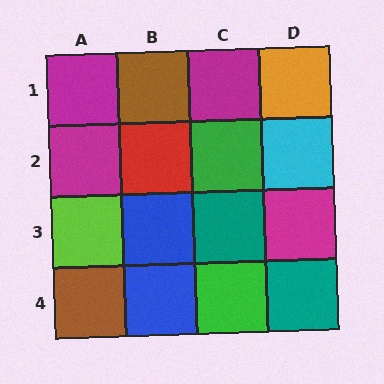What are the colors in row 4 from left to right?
Brown, blue, green, teal.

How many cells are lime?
1 cell is lime.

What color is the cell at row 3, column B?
Blue.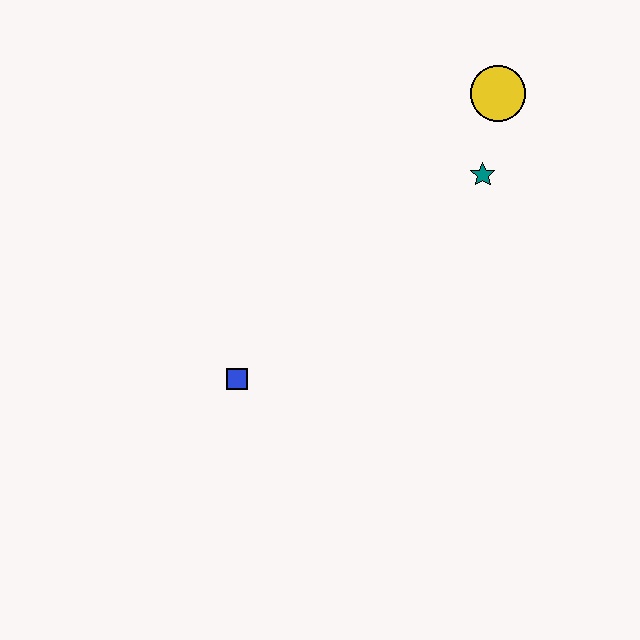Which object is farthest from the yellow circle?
The blue square is farthest from the yellow circle.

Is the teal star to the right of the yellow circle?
No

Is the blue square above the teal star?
No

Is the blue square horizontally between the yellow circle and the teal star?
No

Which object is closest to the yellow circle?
The teal star is closest to the yellow circle.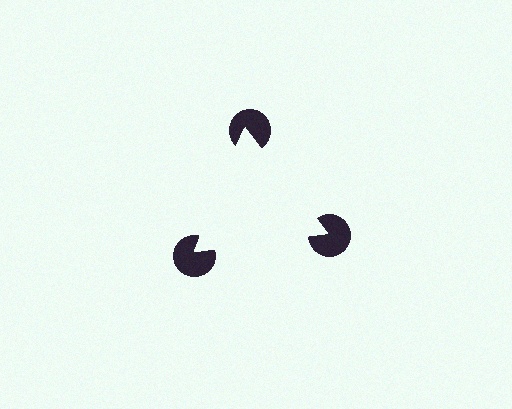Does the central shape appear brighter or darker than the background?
It typically appears slightly brighter than the background, even though no actual brightness change is drawn.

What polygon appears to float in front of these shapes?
An illusory triangle — its edges are inferred from the aligned wedge cuts in the pac-man discs, not physically drawn.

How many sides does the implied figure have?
3 sides.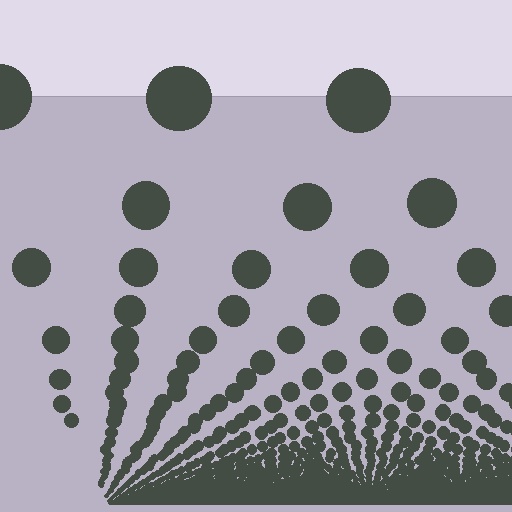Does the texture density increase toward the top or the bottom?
Density increases toward the bottom.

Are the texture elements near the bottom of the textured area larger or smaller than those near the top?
Smaller. The gradient is inverted — elements near the bottom are smaller and denser.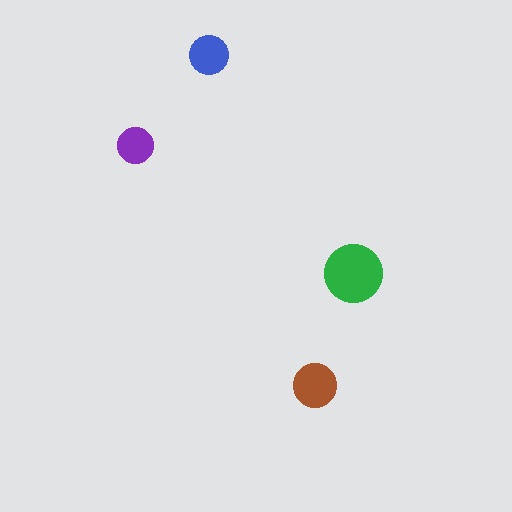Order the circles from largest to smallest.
the green one, the brown one, the blue one, the purple one.